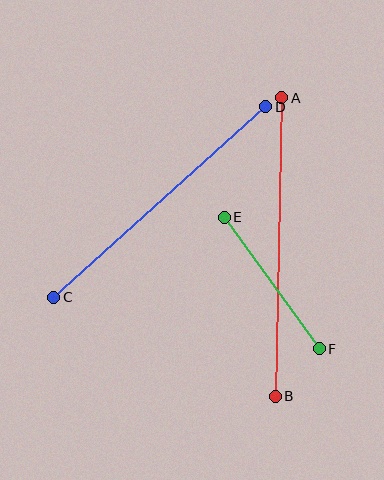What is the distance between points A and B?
The distance is approximately 298 pixels.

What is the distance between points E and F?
The distance is approximately 162 pixels.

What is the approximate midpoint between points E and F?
The midpoint is at approximately (272, 283) pixels.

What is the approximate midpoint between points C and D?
The midpoint is at approximately (160, 202) pixels.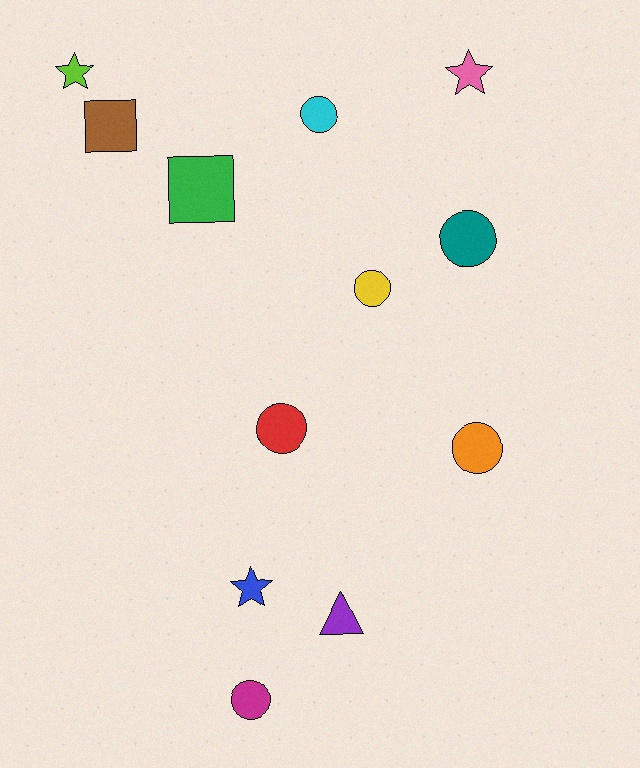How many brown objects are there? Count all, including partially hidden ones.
There is 1 brown object.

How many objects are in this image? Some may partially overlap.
There are 12 objects.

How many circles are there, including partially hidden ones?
There are 6 circles.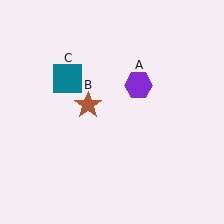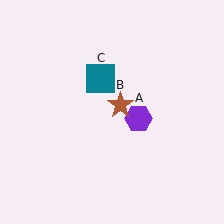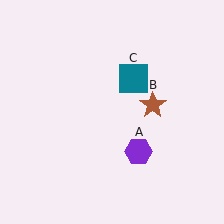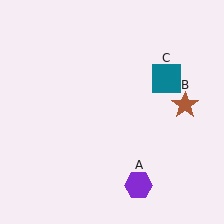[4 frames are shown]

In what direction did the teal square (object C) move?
The teal square (object C) moved right.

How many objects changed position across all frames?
3 objects changed position: purple hexagon (object A), brown star (object B), teal square (object C).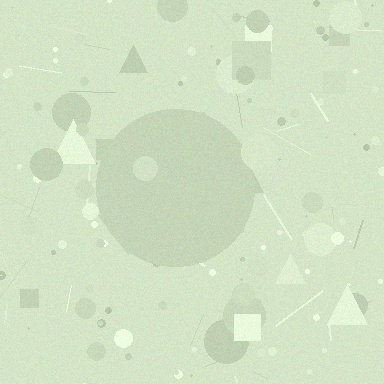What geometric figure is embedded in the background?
A circle is embedded in the background.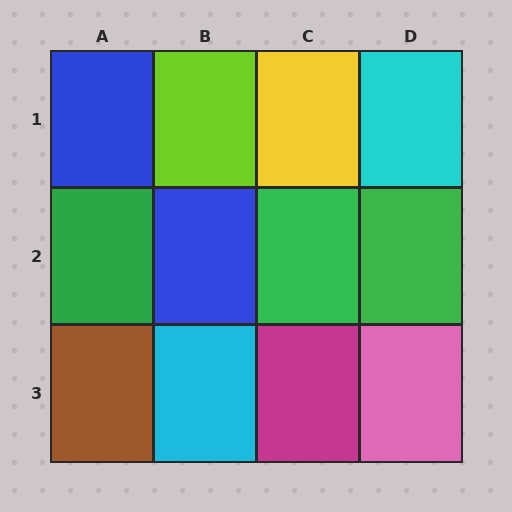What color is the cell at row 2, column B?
Blue.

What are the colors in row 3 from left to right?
Brown, cyan, magenta, pink.